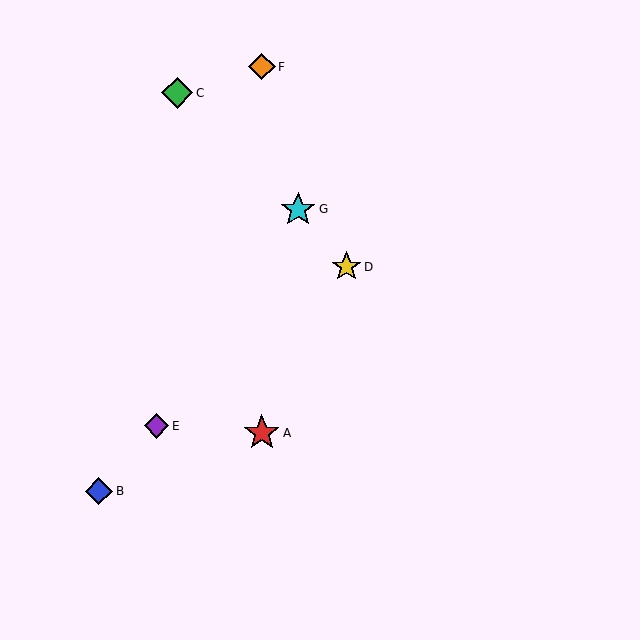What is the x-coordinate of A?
Object A is at x≈262.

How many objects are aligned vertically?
2 objects (A, F) are aligned vertically.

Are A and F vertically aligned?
Yes, both are at x≈262.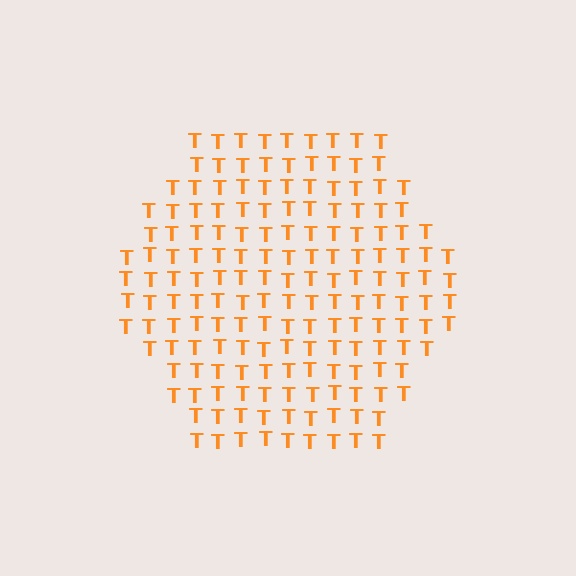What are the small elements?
The small elements are letter T's.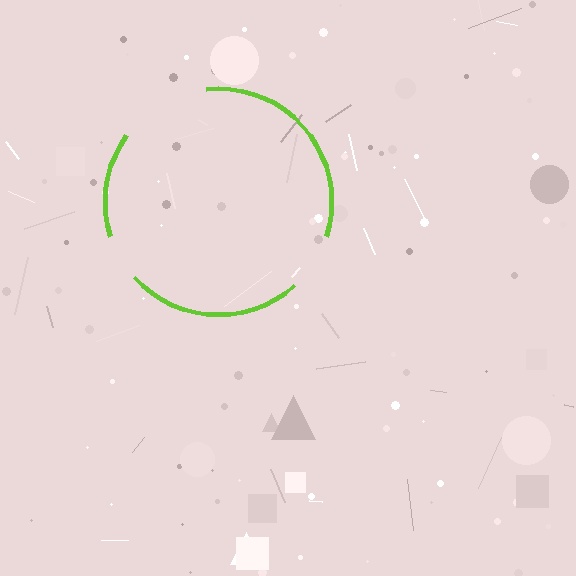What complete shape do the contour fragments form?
The contour fragments form a circle.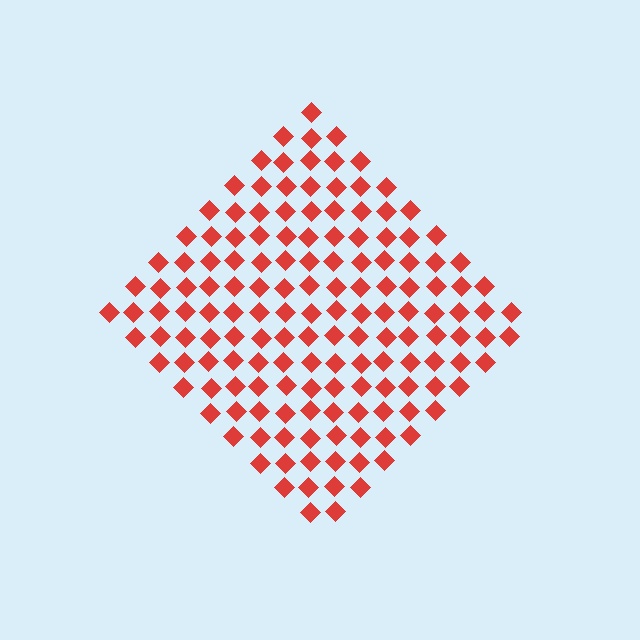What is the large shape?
The large shape is a diamond.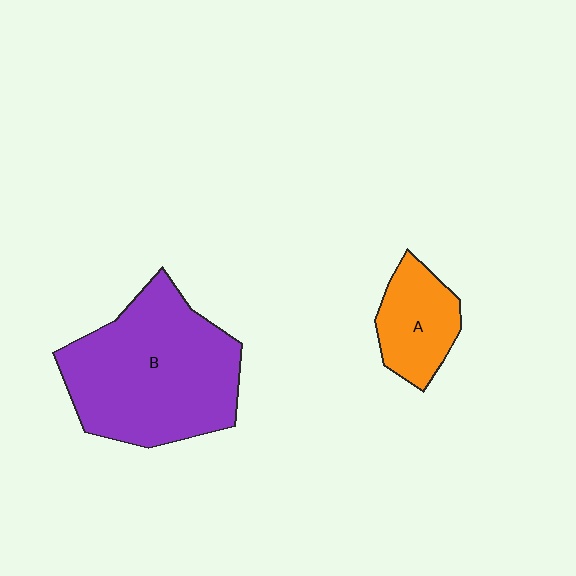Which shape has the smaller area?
Shape A (orange).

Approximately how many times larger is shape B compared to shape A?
Approximately 2.7 times.